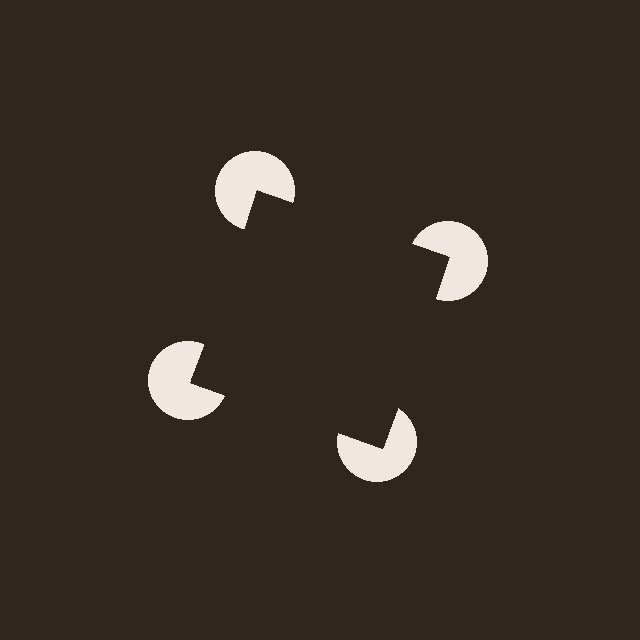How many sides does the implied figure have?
4 sides.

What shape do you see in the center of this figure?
An illusory square — its edges are inferred from the aligned wedge cuts in the pac-man discs, not physically drawn.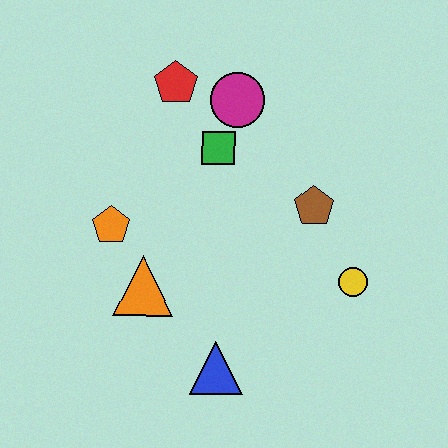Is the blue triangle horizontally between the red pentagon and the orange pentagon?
No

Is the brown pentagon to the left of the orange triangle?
No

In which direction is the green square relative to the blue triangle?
The green square is above the blue triangle.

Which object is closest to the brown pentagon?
The yellow circle is closest to the brown pentagon.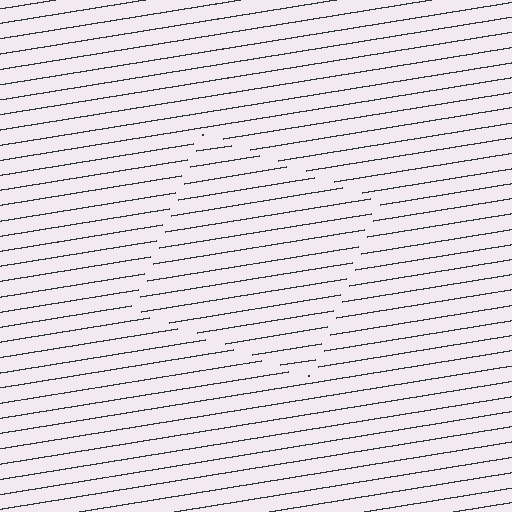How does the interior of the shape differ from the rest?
The interior of the shape contains the same grating, shifted by half a period — the contour is defined by the phase discontinuity where line-ends from the inner and outer gratings abut.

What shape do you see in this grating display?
An illusory square. The interior of the shape contains the same grating, shifted by half a period — the contour is defined by the phase discontinuity where line-ends from the inner and outer gratings abut.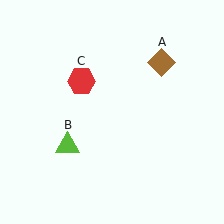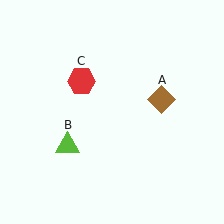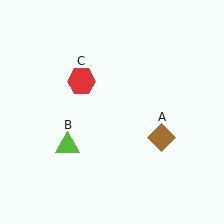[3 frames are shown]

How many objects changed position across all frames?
1 object changed position: brown diamond (object A).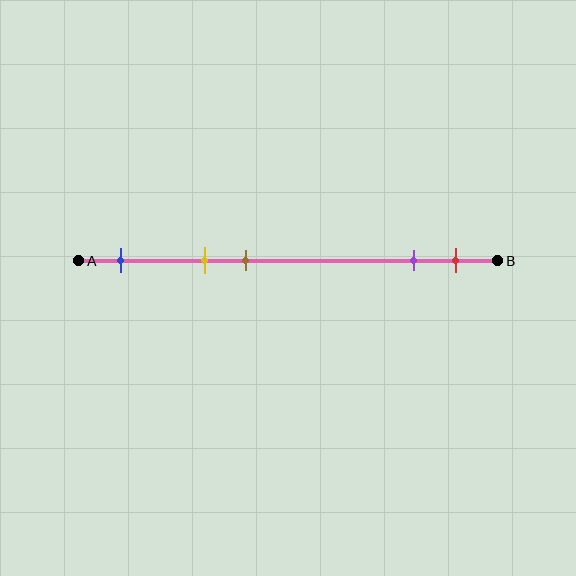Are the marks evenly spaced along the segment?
No, the marks are not evenly spaced.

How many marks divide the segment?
There are 5 marks dividing the segment.